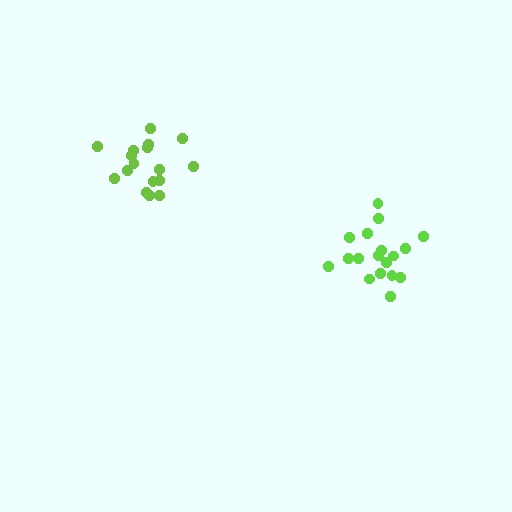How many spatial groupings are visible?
There are 2 spatial groupings.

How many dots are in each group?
Group 1: 17 dots, Group 2: 18 dots (35 total).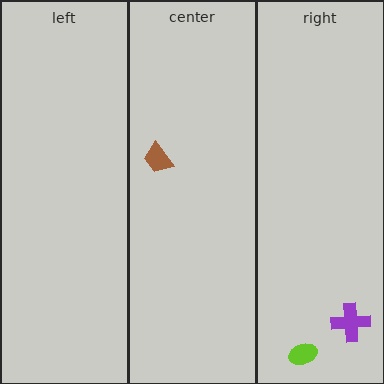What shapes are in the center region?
The brown trapezoid.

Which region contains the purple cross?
The right region.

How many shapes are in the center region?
1.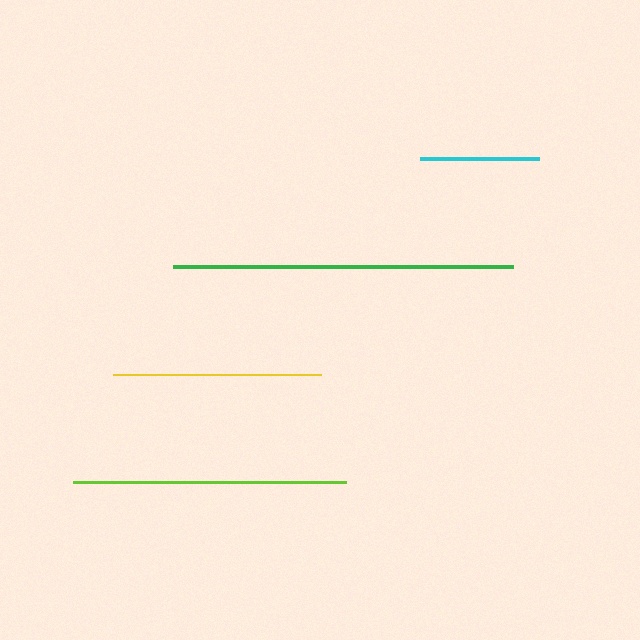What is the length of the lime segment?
The lime segment is approximately 273 pixels long.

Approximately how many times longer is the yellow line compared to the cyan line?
The yellow line is approximately 1.7 times the length of the cyan line.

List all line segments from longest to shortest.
From longest to shortest: green, lime, yellow, cyan.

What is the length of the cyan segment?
The cyan segment is approximately 119 pixels long.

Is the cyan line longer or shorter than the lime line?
The lime line is longer than the cyan line.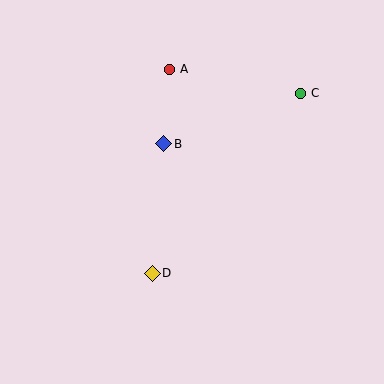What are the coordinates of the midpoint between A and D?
The midpoint between A and D is at (161, 171).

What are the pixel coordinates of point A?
Point A is at (170, 69).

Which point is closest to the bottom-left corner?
Point D is closest to the bottom-left corner.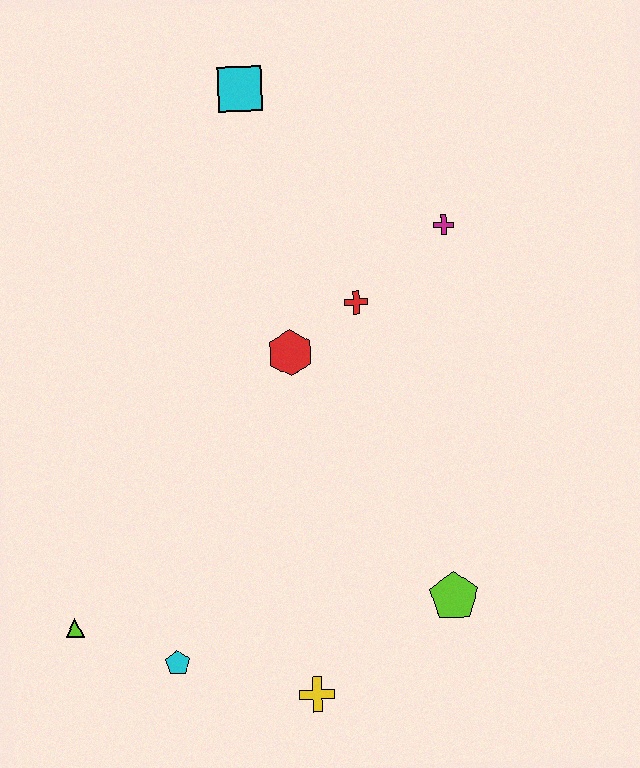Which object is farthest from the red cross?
The lime triangle is farthest from the red cross.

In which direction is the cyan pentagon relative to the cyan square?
The cyan pentagon is below the cyan square.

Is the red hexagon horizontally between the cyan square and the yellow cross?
Yes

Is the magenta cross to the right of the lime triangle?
Yes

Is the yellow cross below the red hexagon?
Yes